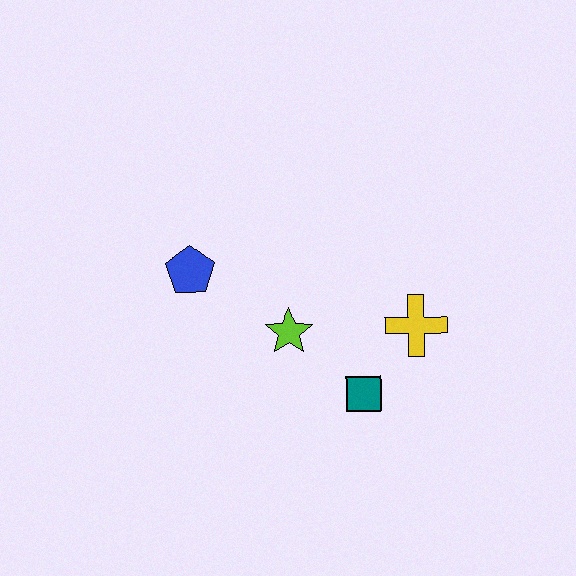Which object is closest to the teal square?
The yellow cross is closest to the teal square.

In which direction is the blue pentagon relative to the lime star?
The blue pentagon is to the left of the lime star.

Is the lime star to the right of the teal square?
No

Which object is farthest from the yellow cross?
The blue pentagon is farthest from the yellow cross.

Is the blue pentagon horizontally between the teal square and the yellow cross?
No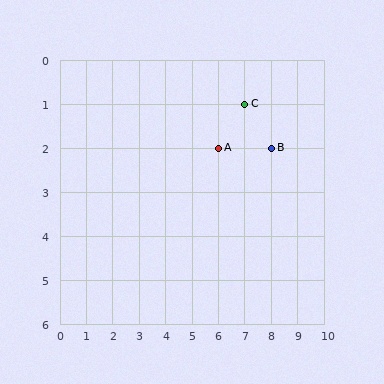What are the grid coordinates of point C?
Point C is at grid coordinates (7, 1).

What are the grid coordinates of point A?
Point A is at grid coordinates (6, 2).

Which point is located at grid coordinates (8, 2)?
Point B is at (8, 2).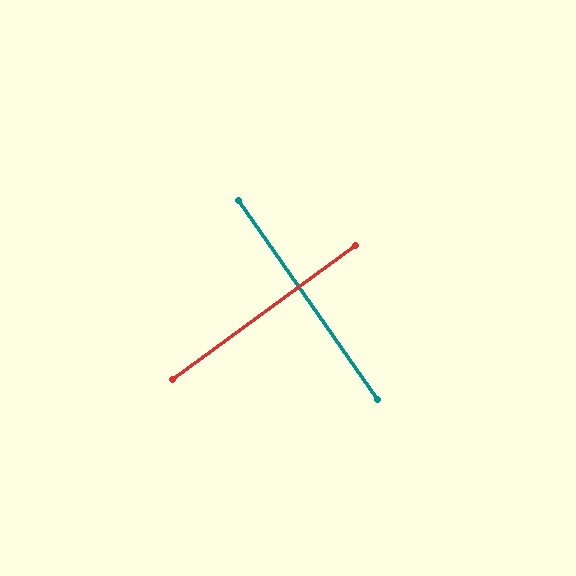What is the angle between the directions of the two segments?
Approximately 89 degrees.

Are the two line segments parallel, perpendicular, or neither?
Perpendicular — they meet at approximately 89°.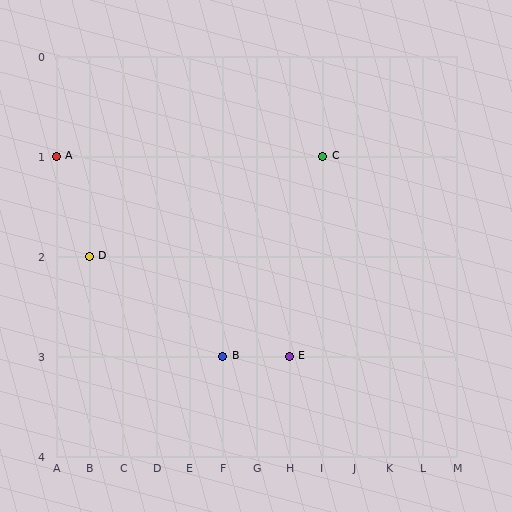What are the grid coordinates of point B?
Point B is at grid coordinates (F, 3).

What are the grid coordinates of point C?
Point C is at grid coordinates (I, 1).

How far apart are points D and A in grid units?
Points D and A are 1 column and 1 row apart (about 1.4 grid units diagonally).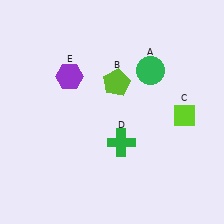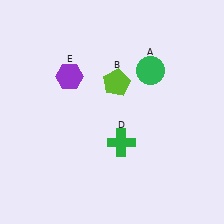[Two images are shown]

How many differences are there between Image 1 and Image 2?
There is 1 difference between the two images.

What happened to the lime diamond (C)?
The lime diamond (C) was removed in Image 2. It was in the bottom-right area of Image 1.